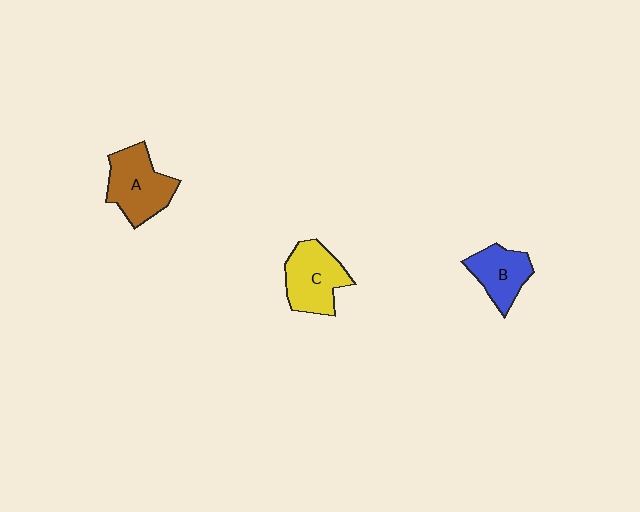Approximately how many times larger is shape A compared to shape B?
Approximately 1.3 times.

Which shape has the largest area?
Shape A (brown).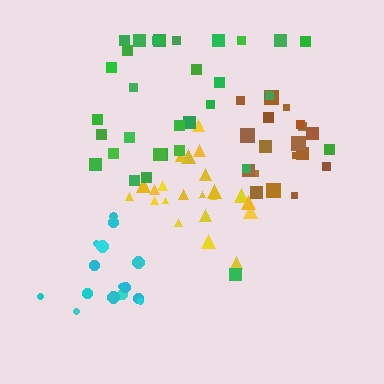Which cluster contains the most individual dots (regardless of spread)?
Green (32).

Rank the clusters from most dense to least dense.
cyan, yellow, brown, green.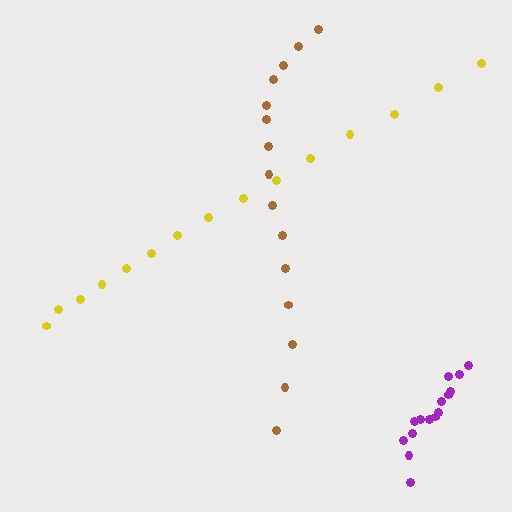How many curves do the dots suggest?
There are 3 distinct paths.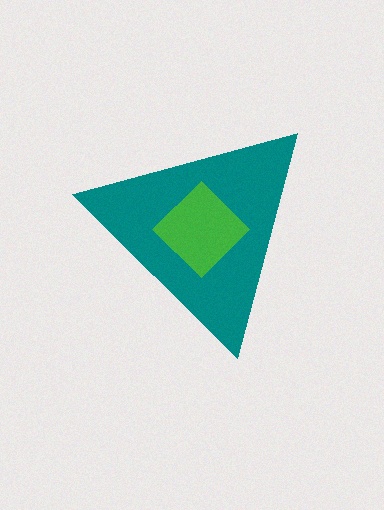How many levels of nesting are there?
2.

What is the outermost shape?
The teal triangle.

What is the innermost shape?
The green diamond.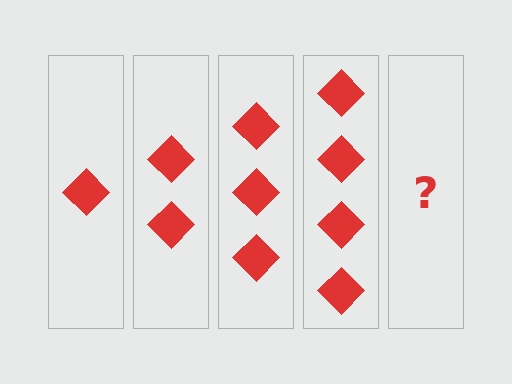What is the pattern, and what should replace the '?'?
The pattern is that each step adds one more diamond. The '?' should be 5 diamonds.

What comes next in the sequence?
The next element should be 5 diamonds.